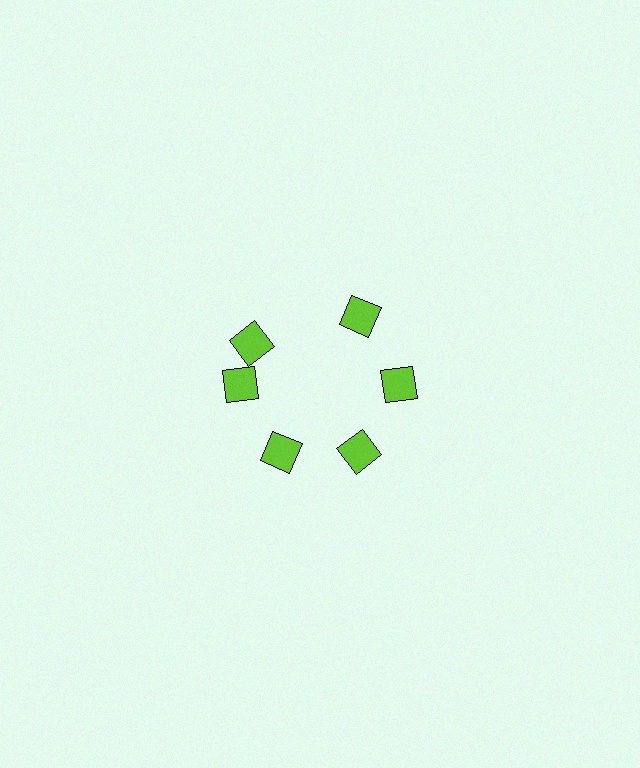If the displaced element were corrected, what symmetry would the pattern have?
It would have 6-fold rotational symmetry — the pattern would map onto itself every 60 degrees.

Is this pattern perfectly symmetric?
No. The 6 lime diamonds are arranged in a ring, but one element near the 11 o'clock position is rotated out of alignment along the ring, breaking the 6-fold rotational symmetry.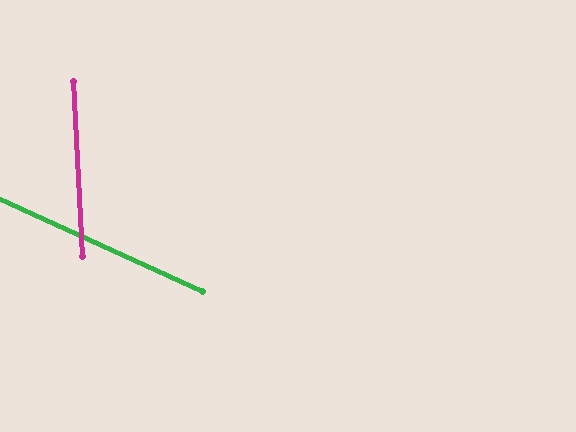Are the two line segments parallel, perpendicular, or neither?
Neither parallel nor perpendicular — they differ by about 63°.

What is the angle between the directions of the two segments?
Approximately 63 degrees.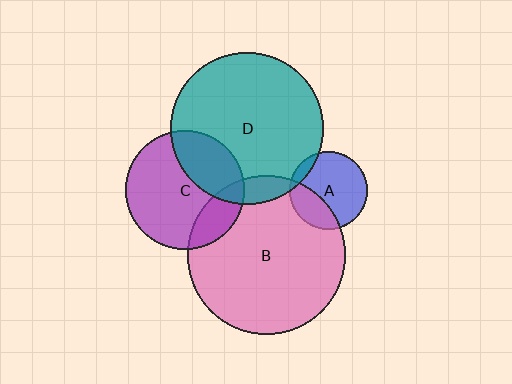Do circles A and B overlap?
Yes.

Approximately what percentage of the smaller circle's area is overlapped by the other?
Approximately 30%.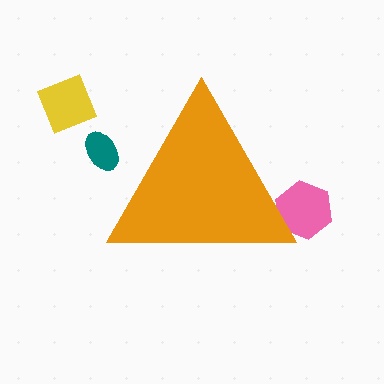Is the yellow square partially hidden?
No, the yellow square is fully visible.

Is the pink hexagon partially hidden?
Yes, the pink hexagon is partially hidden behind the orange triangle.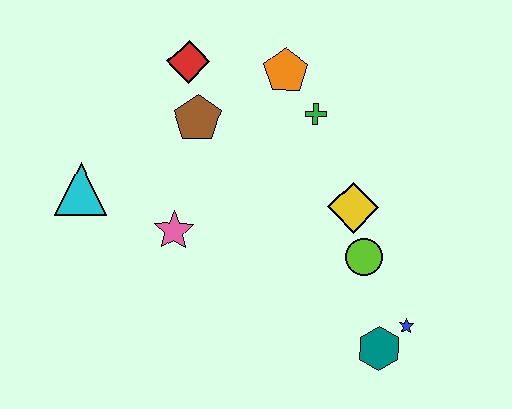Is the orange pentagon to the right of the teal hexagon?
No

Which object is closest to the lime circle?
The yellow diamond is closest to the lime circle.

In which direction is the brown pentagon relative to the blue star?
The brown pentagon is to the left of the blue star.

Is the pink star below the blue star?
No